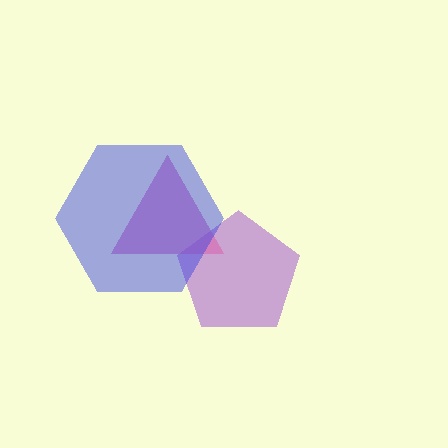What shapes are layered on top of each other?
The layered shapes are: a purple pentagon, a pink triangle, a blue hexagon.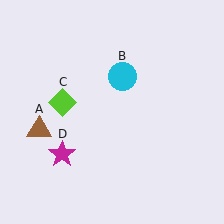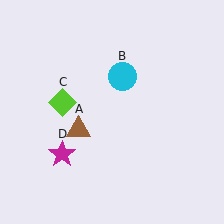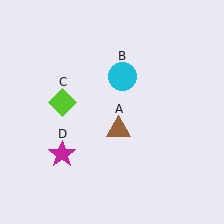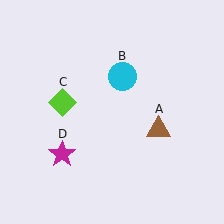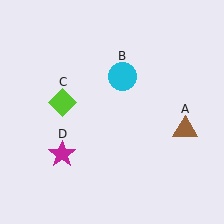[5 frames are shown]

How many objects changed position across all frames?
1 object changed position: brown triangle (object A).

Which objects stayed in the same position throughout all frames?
Cyan circle (object B) and lime diamond (object C) and magenta star (object D) remained stationary.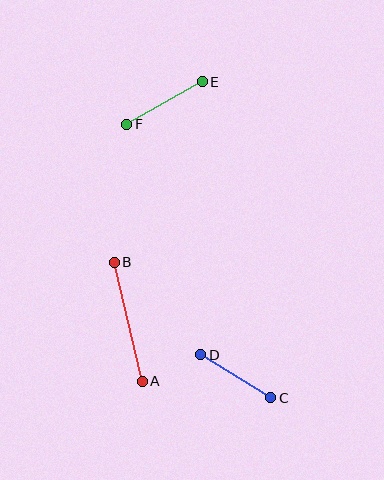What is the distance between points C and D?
The distance is approximately 82 pixels.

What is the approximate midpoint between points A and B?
The midpoint is at approximately (128, 322) pixels.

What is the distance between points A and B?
The distance is approximately 122 pixels.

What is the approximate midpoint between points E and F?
The midpoint is at approximately (164, 103) pixels.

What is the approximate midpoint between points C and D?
The midpoint is at approximately (236, 376) pixels.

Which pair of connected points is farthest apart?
Points A and B are farthest apart.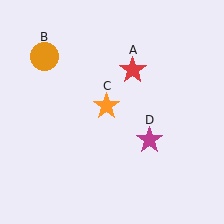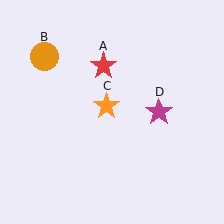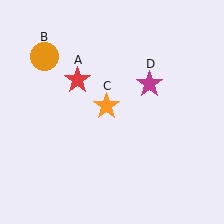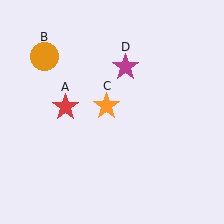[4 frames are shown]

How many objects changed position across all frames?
2 objects changed position: red star (object A), magenta star (object D).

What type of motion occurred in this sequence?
The red star (object A), magenta star (object D) rotated counterclockwise around the center of the scene.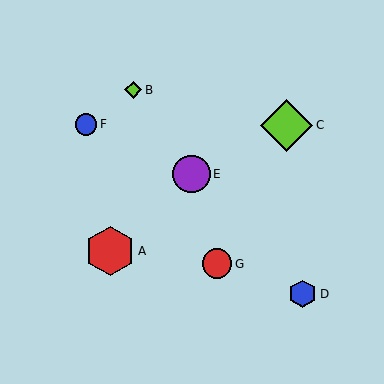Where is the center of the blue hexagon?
The center of the blue hexagon is at (303, 294).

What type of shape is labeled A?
Shape A is a red hexagon.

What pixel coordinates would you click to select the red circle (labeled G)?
Click at (217, 264) to select the red circle G.